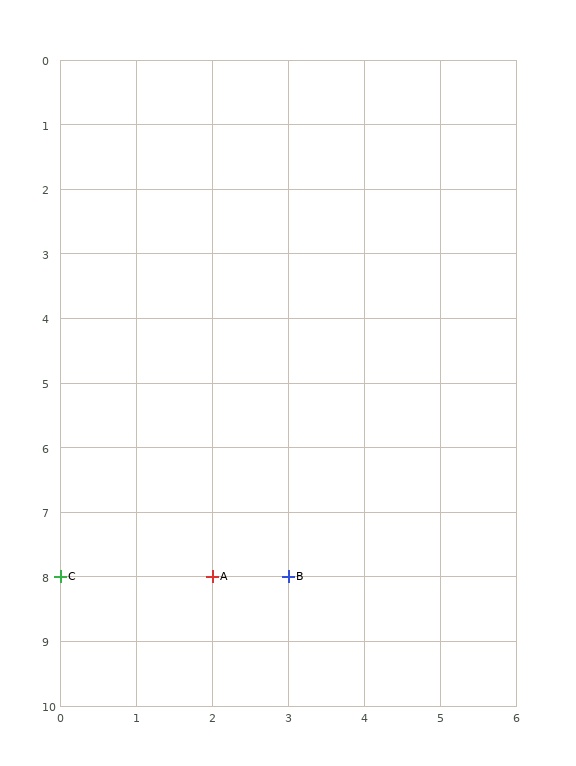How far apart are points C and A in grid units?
Points C and A are 2 columns apart.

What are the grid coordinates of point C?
Point C is at grid coordinates (0, 8).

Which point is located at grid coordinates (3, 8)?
Point B is at (3, 8).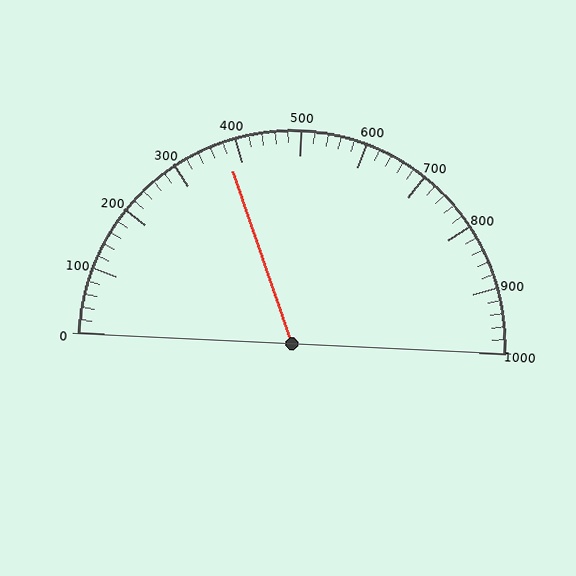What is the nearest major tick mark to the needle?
The nearest major tick mark is 400.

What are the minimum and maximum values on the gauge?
The gauge ranges from 0 to 1000.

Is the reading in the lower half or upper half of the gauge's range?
The reading is in the lower half of the range (0 to 1000).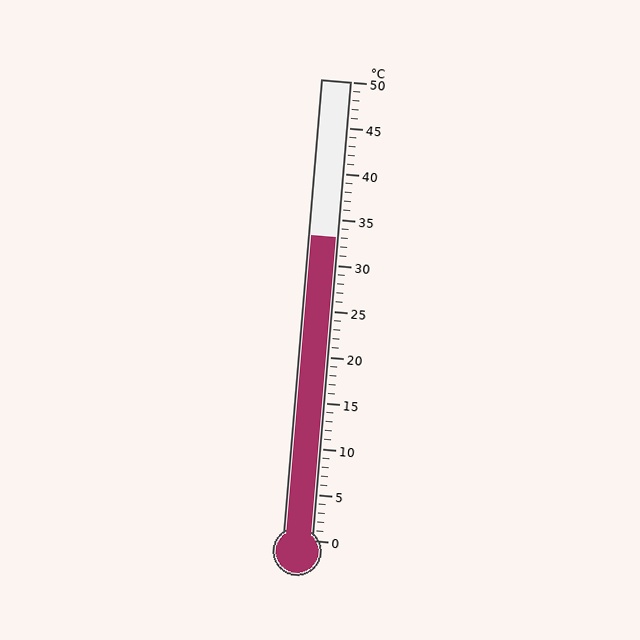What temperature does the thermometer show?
The thermometer shows approximately 33°C.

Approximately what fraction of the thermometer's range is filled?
The thermometer is filled to approximately 65% of its range.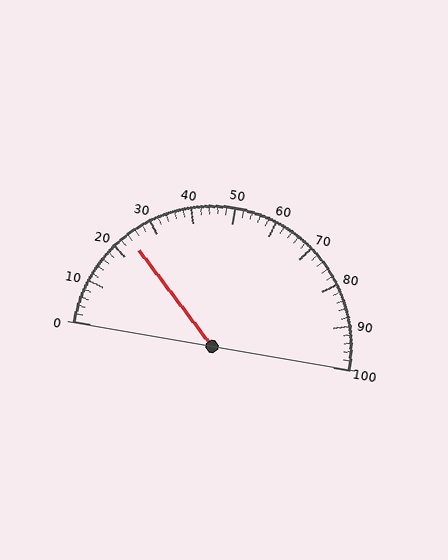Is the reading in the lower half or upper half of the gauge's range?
The reading is in the lower half of the range (0 to 100).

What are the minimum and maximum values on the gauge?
The gauge ranges from 0 to 100.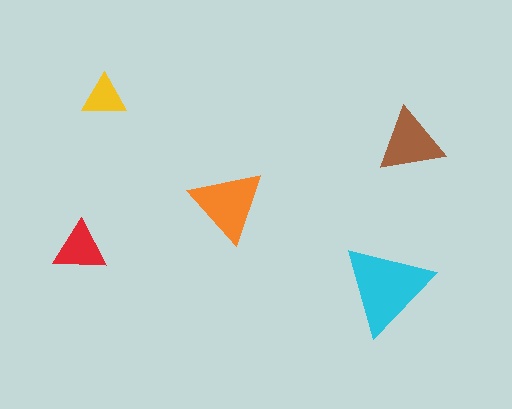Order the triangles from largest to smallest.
the cyan one, the orange one, the brown one, the red one, the yellow one.